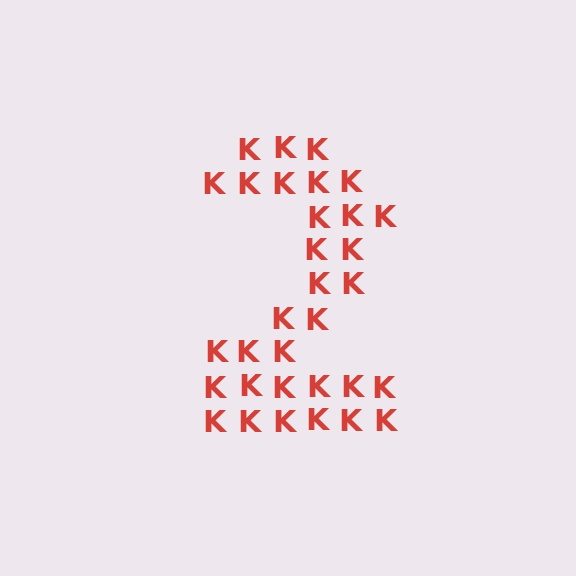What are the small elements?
The small elements are letter K's.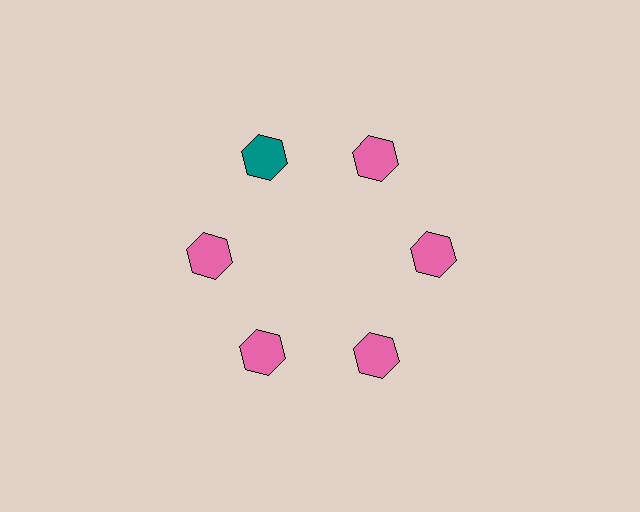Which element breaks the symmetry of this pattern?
The teal hexagon at roughly the 11 o'clock position breaks the symmetry. All other shapes are pink hexagons.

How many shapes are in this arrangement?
There are 6 shapes arranged in a ring pattern.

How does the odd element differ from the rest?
It has a different color: teal instead of pink.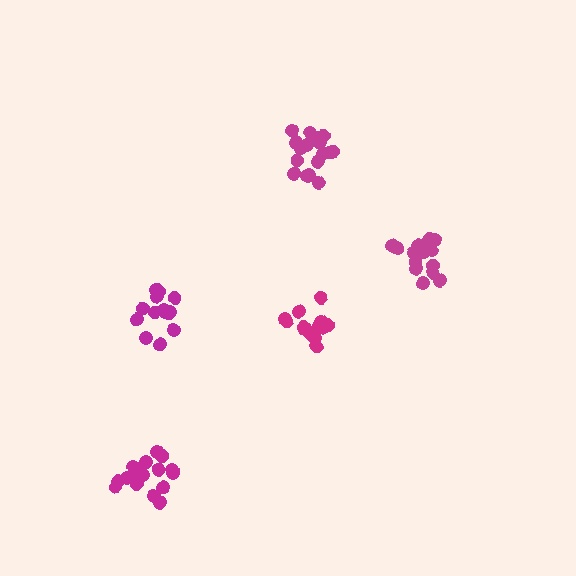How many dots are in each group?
Group 1: 17 dots, Group 2: 16 dots, Group 3: 14 dots, Group 4: 18 dots, Group 5: 14 dots (79 total).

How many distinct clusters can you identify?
There are 5 distinct clusters.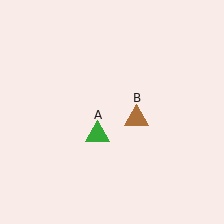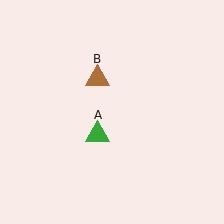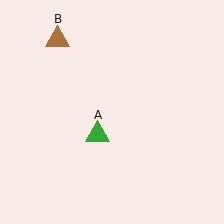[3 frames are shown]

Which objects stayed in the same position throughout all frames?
Green triangle (object A) remained stationary.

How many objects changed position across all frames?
1 object changed position: brown triangle (object B).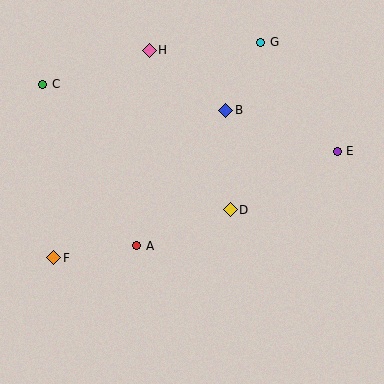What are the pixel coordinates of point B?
Point B is at (226, 110).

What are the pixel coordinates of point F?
Point F is at (54, 257).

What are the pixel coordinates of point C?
Point C is at (43, 84).